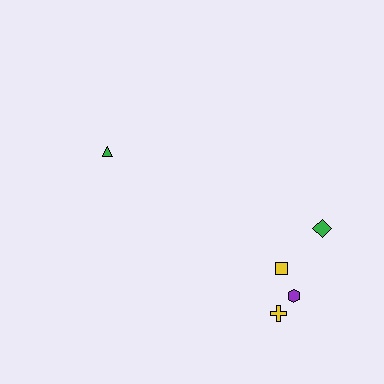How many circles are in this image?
There are no circles.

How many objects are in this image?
There are 5 objects.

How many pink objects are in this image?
There are no pink objects.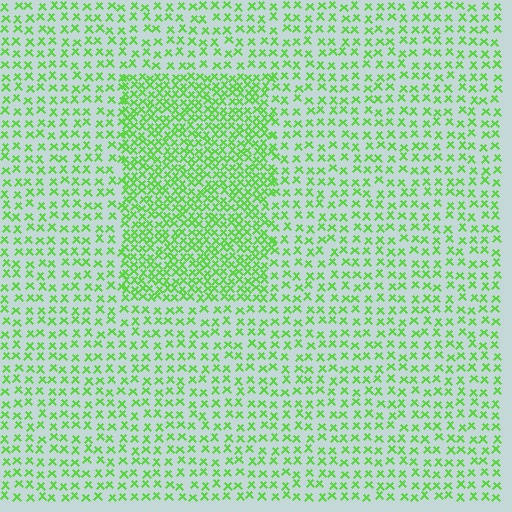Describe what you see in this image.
The image contains small lime elements arranged at two different densities. A rectangle-shaped region is visible where the elements are more densely packed than the surrounding area.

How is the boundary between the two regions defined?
The boundary is defined by a change in element density (approximately 2.1x ratio). All elements are the same color, size, and shape.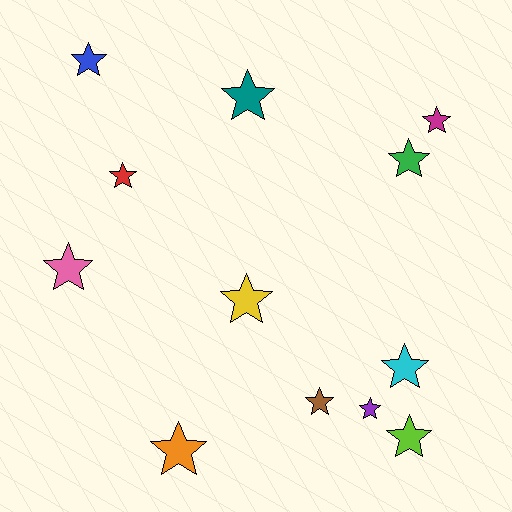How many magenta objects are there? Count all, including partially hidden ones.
There is 1 magenta object.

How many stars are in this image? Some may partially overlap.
There are 12 stars.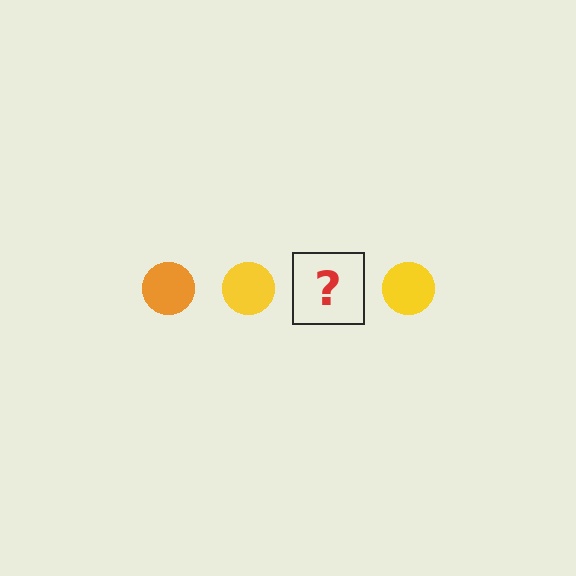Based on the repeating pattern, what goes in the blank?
The blank should be an orange circle.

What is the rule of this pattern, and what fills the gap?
The rule is that the pattern cycles through orange, yellow circles. The gap should be filled with an orange circle.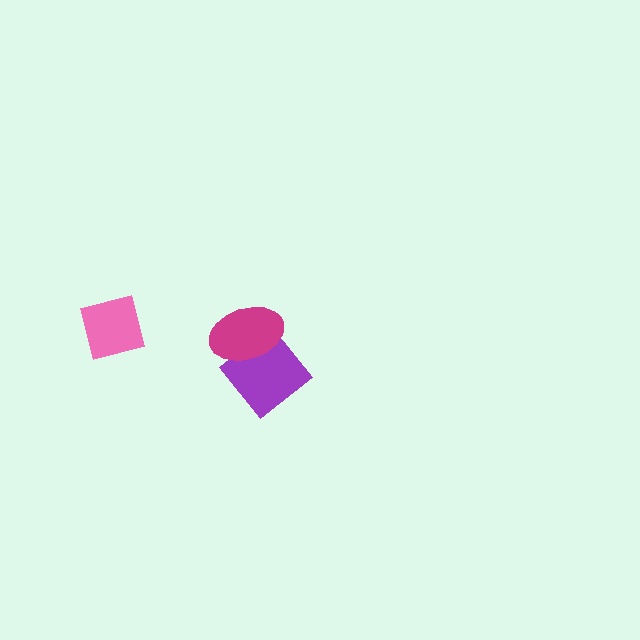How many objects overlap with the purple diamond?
1 object overlaps with the purple diamond.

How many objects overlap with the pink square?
0 objects overlap with the pink square.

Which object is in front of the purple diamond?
The magenta ellipse is in front of the purple diamond.